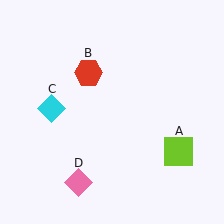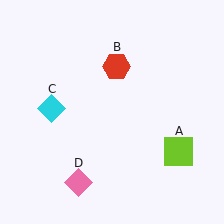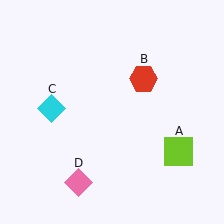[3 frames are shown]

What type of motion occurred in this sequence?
The red hexagon (object B) rotated clockwise around the center of the scene.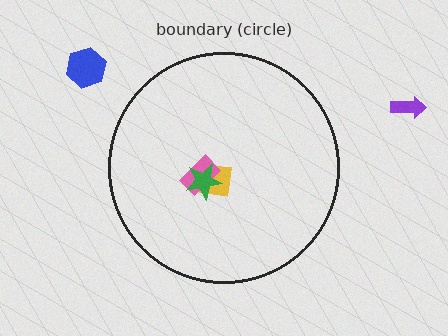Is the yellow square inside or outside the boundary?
Inside.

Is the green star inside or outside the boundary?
Inside.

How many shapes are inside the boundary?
3 inside, 2 outside.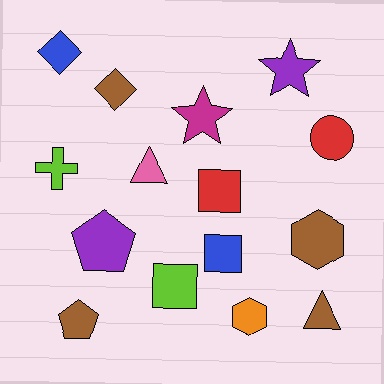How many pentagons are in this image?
There are 2 pentagons.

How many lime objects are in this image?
There are 2 lime objects.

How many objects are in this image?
There are 15 objects.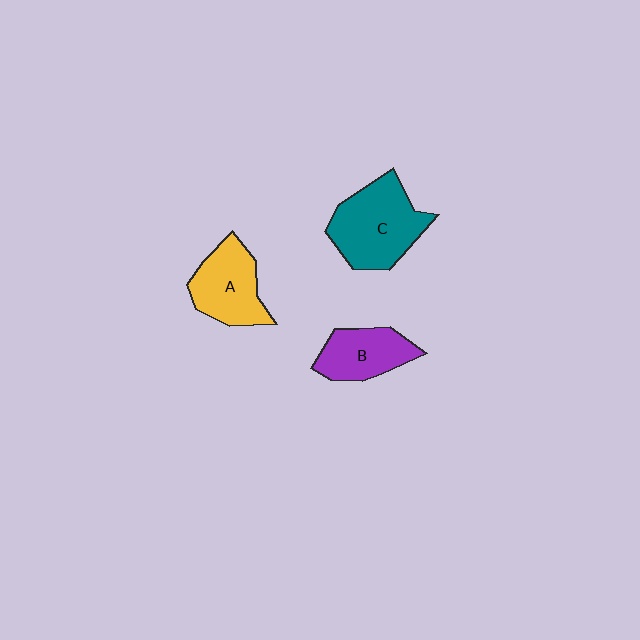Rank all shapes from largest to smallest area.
From largest to smallest: C (teal), A (yellow), B (purple).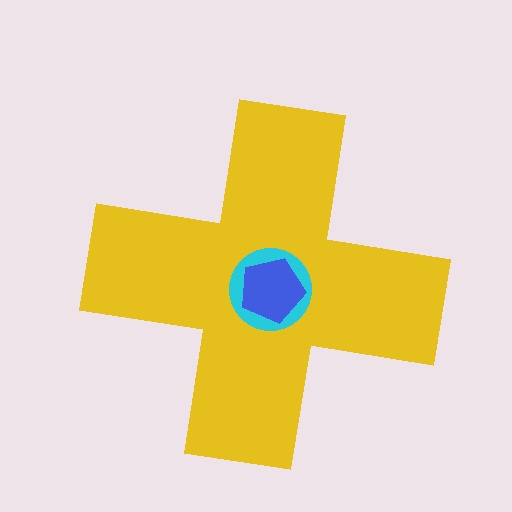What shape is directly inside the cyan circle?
The blue pentagon.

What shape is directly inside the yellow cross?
The cyan circle.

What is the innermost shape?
The blue pentagon.